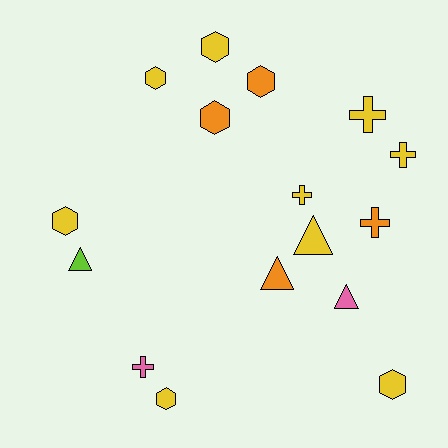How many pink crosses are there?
There is 1 pink cross.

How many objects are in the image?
There are 16 objects.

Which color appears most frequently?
Yellow, with 9 objects.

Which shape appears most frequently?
Hexagon, with 7 objects.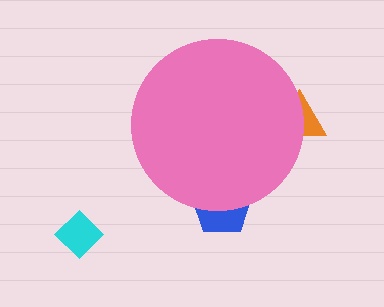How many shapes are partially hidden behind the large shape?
2 shapes are partially hidden.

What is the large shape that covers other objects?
A pink circle.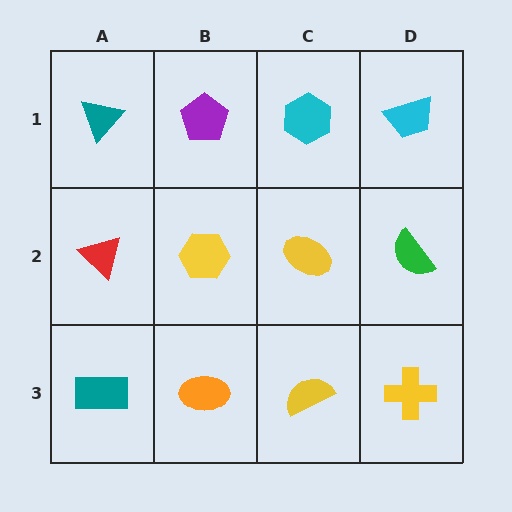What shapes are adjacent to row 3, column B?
A yellow hexagon (row 2, column B), a teal rectangle (row 3, column A), a yellow semicircle (row 3, column C).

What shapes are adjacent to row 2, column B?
A purple pentagon (row 1, column B), an orange ellipse (row 3, column B), a red triangle (row 2, column A), a yellow ellipse (row 2, column C).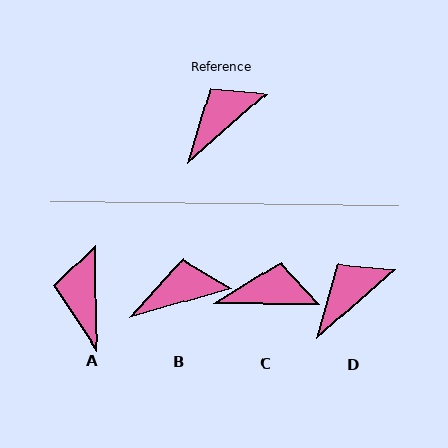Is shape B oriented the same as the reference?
No, it is off by about 26 degrees.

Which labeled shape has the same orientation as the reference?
D.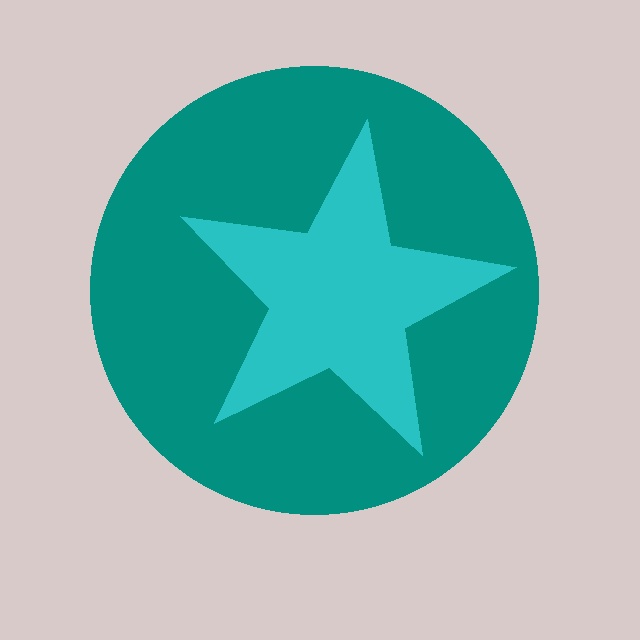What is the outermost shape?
The teal circle.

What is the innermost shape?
The cyan star.